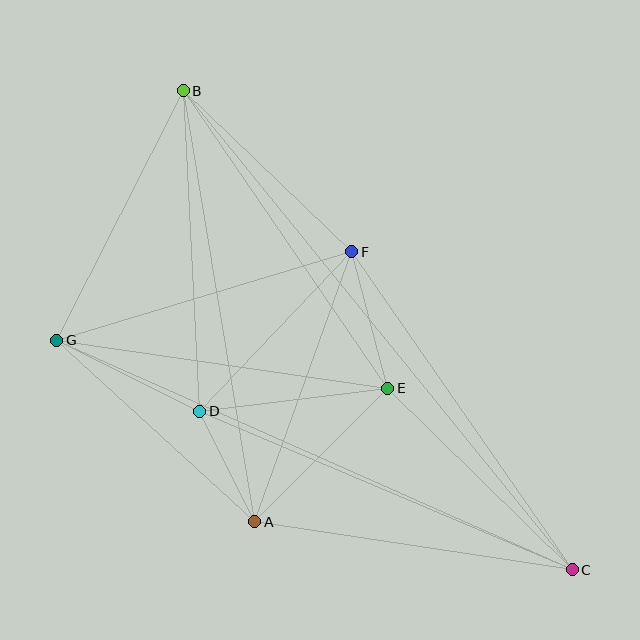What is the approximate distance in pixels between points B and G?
The distance between B and G is approximately 280 pixels.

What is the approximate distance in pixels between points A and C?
The distance between A and C is approximately 321 pixels.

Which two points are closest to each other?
Points A and D are closest to each other.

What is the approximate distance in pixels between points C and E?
The distance between C and E is approximately 259 pixels.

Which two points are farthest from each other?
Points B and C are farthest from each other.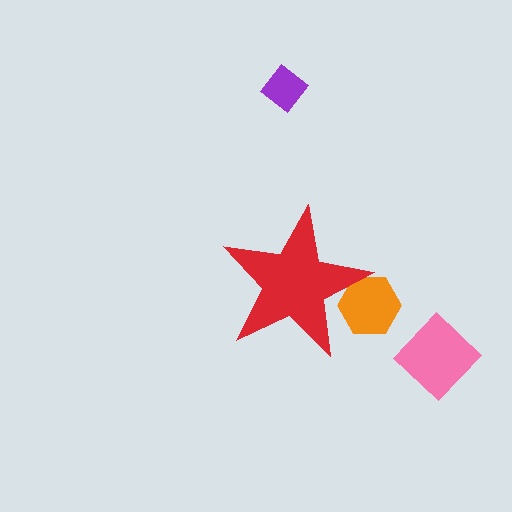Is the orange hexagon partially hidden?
Yes, the orange hexagon is partially hidden behind the red star.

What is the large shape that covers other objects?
A red star.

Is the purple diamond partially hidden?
No, the purple diamond is fully visible.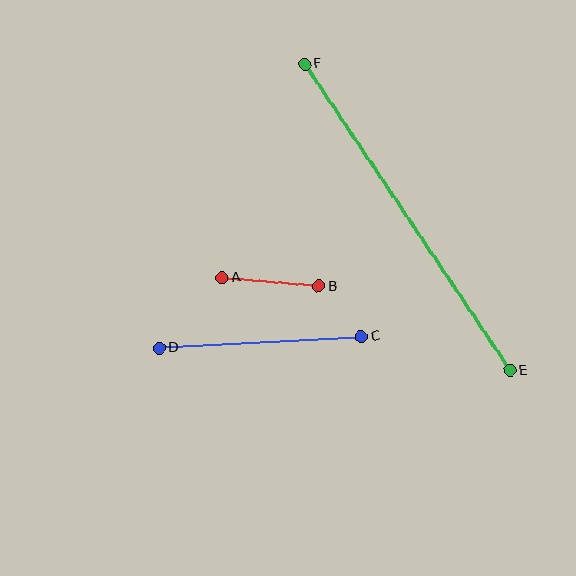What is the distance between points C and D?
The distance is approximately 203 pixels.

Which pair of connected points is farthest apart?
Points E and F are farthest apart.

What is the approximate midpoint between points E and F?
The midpoint is at approximately (407, 217) pixels.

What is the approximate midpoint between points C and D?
The midpoint is at approximately (260, 342) pixels.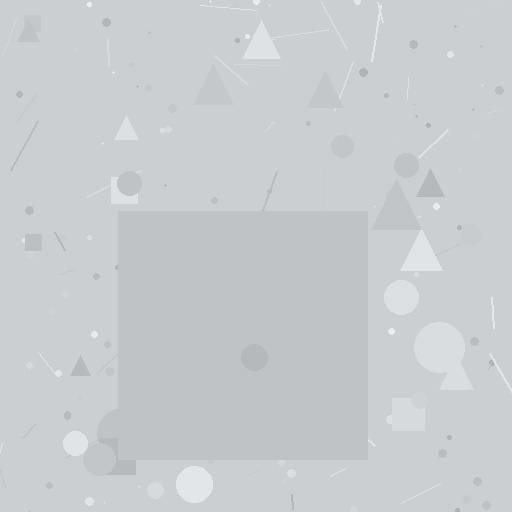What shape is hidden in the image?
A square is hidden in the image.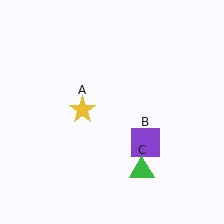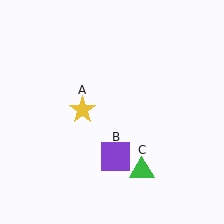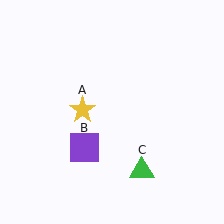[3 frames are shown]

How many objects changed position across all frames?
1 object changed position: purple square (object B).